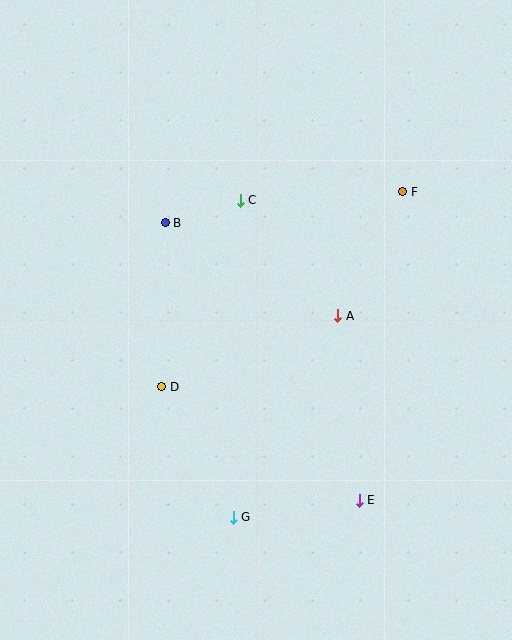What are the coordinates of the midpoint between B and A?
The midpoint between B and A is at (251, 269).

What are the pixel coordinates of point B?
Point B is at (165, 223).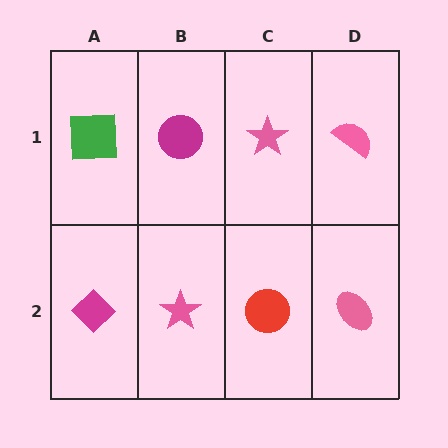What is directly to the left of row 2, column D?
A red circle.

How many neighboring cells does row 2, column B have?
3.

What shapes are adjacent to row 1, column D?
A pink ellipse (row 2, column D), a pink star (row 1, column C).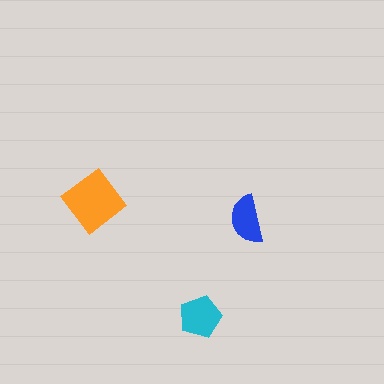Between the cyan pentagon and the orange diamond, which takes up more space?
The orange diamond.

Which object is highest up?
The orange diamond is topmost.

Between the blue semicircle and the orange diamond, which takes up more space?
The orange diamond.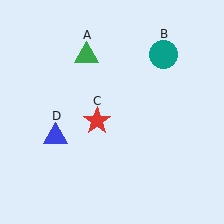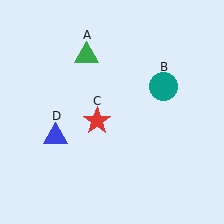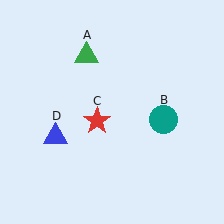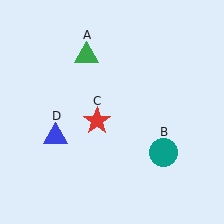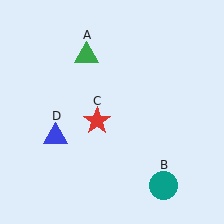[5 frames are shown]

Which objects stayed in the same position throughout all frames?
Green triangle (object A) and red star (object C) and blue triangle (object D) remained stationary.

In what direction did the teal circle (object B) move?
The teal circle (object B) moved down.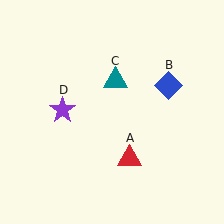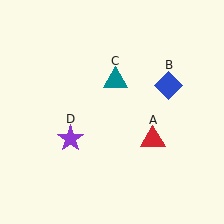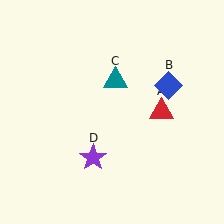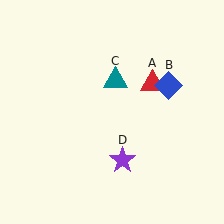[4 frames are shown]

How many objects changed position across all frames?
2 objects changed position: red triangle (object A), purple star (object D).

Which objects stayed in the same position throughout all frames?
Blue diamond (object B) and teal triangle (object C) remained stationary.